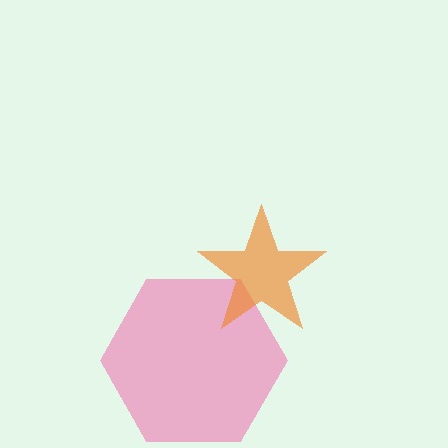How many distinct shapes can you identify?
There are 2 distinct shapes: a pink hexagon, an orange star.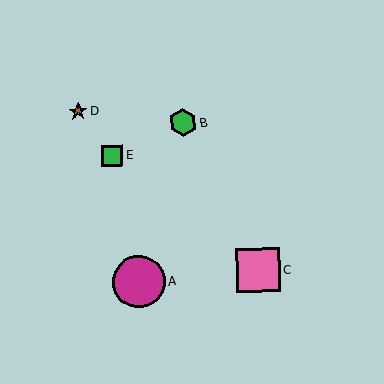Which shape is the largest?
The magenta circle (labeled A) is the largest.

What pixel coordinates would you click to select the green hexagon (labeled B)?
Click at (183, 123) to select the green hexagon B.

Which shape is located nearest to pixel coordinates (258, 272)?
The pink square (labeled C) at (258, 270) is nearest to that location.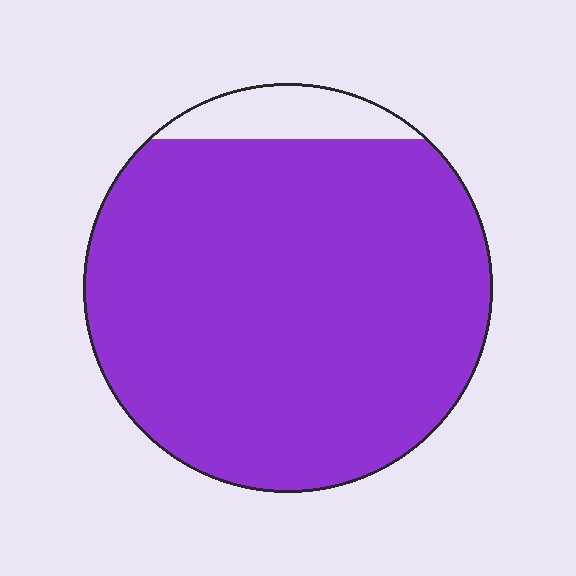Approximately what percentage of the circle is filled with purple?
Approximately 90%.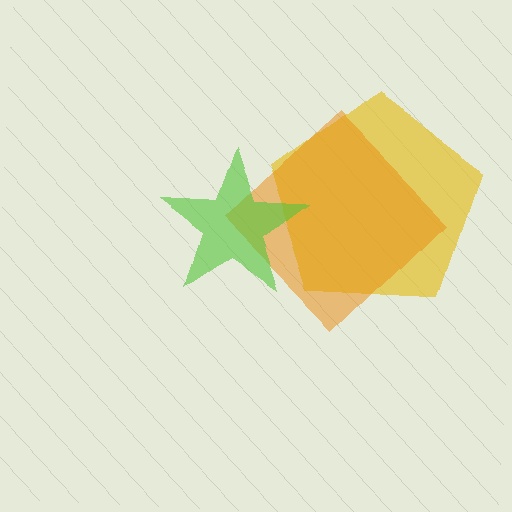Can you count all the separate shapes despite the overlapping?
Yes, there are 3 separate shapes.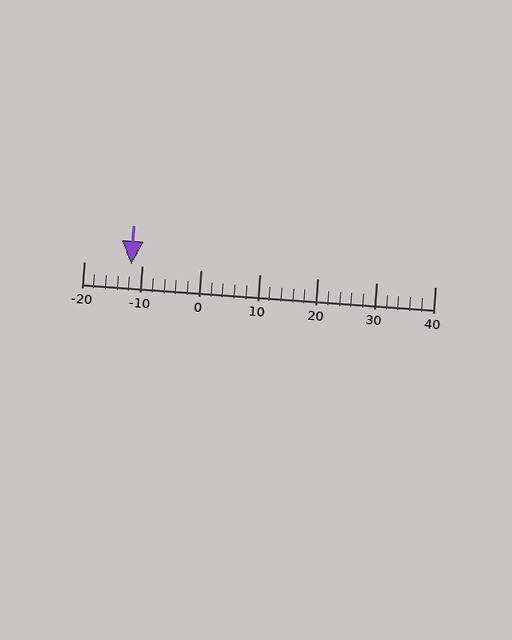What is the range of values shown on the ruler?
The ruler shows values from -20 to 40.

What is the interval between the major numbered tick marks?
The major tick marks are spaced 10 units apart.